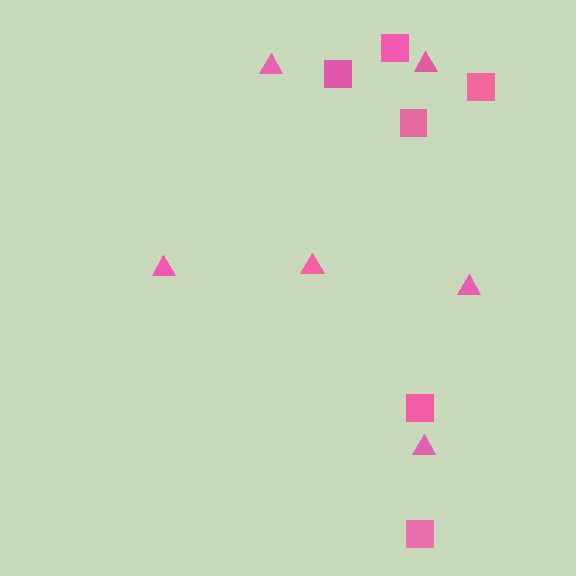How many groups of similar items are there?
There are 2 groups: one group of triangles (6) and one group of squares (6).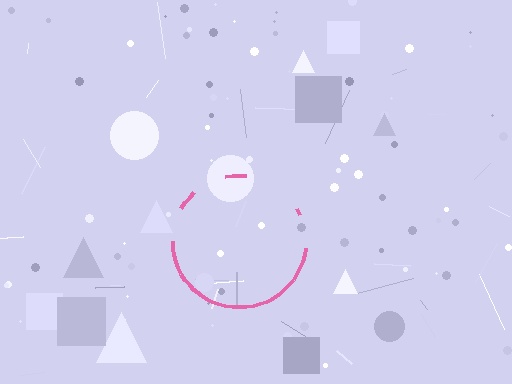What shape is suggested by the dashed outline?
The dashed outline suggests a circle.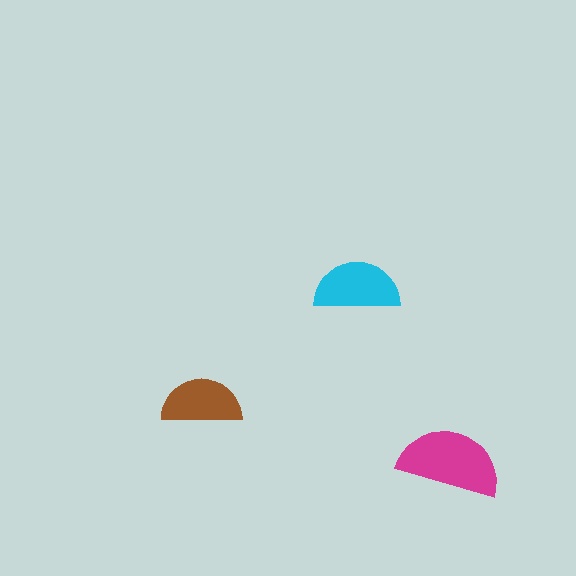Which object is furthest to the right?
The magenta semicircle is rightmost.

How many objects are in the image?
There are 3 objects in the image.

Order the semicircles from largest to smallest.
the magenta one, the cyan one, the brown one.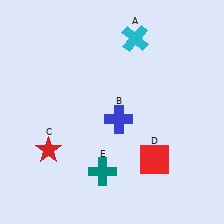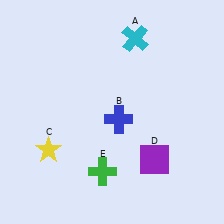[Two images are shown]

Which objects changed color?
C changed from red to yellow. D changed from red to purple. E changed from teal to green.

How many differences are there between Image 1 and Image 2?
There are 3 differences between the two images.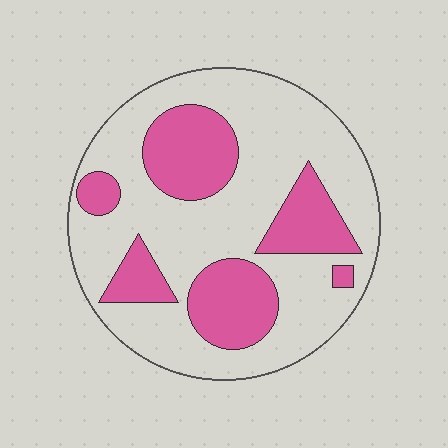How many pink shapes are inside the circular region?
6.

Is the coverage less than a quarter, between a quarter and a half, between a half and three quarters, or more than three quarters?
Between a quarter and a half.